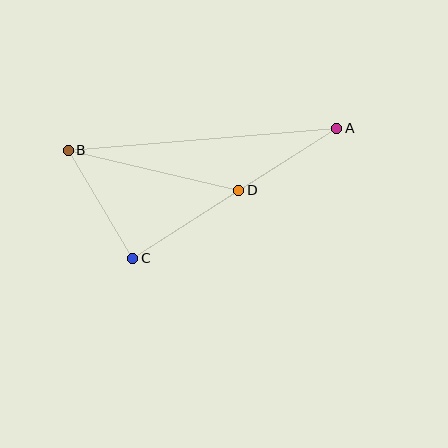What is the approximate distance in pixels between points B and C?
The distance between B and C is approximately 126 pixels.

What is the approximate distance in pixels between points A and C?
The distance between A and C is approximately 242 pixels.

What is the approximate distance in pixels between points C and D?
The distance between C and D is approximately 126 pixels.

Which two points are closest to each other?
Points A and D are closest to each other.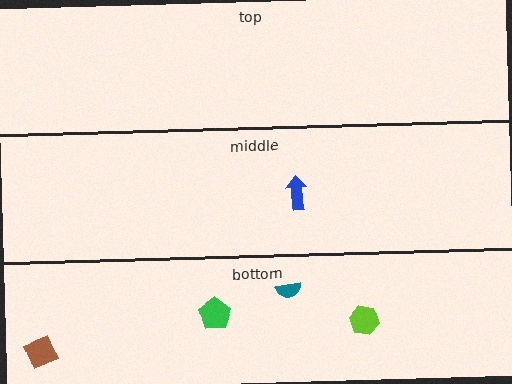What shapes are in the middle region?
The blue arrow.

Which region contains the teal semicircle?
The bottom region.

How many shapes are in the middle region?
1.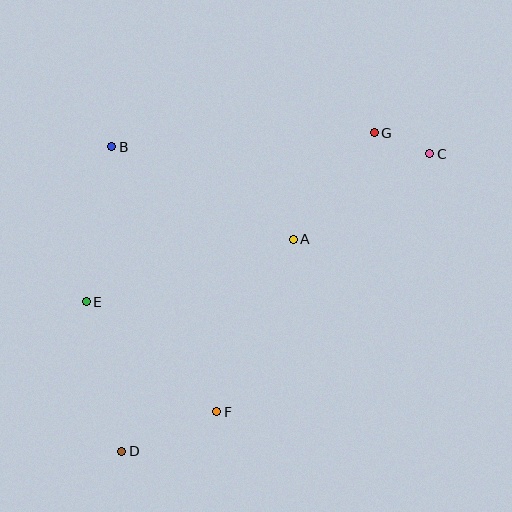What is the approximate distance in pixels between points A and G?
The distance between A and G is approximately 134 pixels.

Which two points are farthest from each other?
Points C and D are farthest from each other.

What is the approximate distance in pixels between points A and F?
The distance between A and F is approximately 189 pixels.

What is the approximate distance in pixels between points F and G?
The distance between F and G is approximately 321 pixels.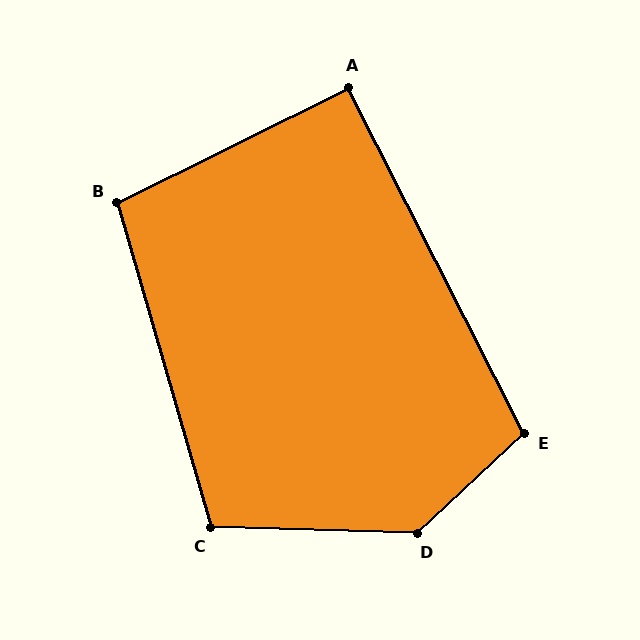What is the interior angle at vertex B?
Approximately 100 degrees (obtuse).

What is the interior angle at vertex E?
Approximately 106 degrees (obtuse).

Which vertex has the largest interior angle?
D, at approximately 136 degrees.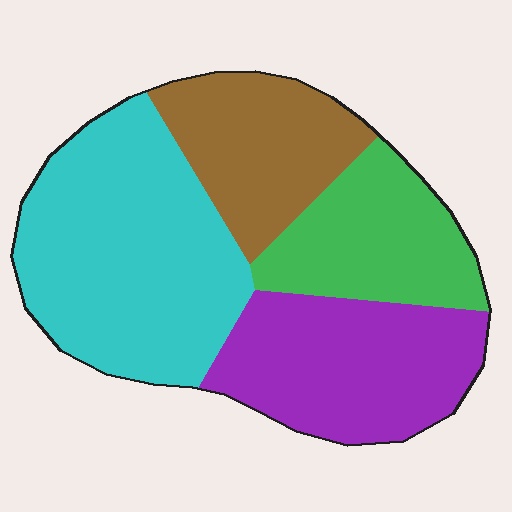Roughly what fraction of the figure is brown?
Brown covers 19% of the figure.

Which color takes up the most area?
Cyan, at roughly 35%.